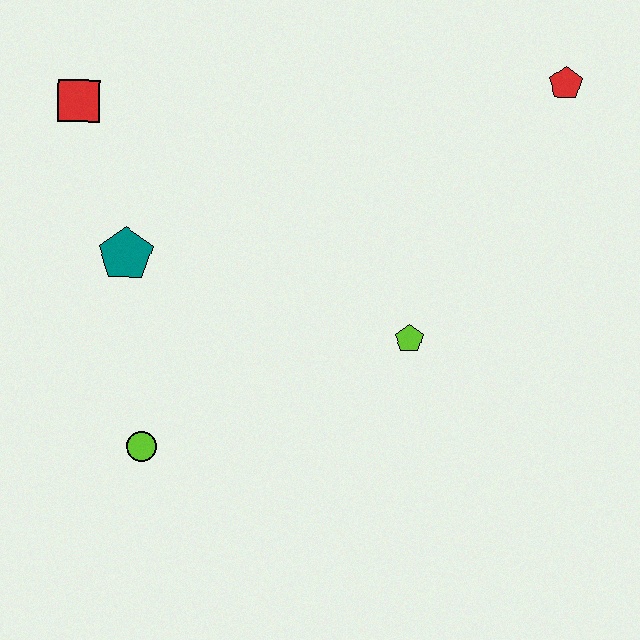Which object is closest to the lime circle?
The teal pentagon is closest to the lime circle.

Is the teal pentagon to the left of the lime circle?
Yes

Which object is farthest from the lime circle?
The red pentagon is farthest from the lime circle.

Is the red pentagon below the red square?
No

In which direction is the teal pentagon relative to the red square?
The teal pentagon is below the red square.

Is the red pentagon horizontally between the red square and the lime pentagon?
No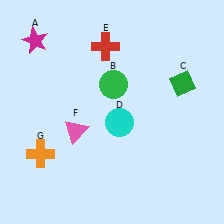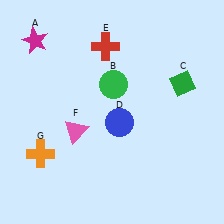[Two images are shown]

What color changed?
The circle (D) changed from cyan in Image 1 to blue in Image 2.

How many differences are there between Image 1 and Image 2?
There is 1 difference between the two images.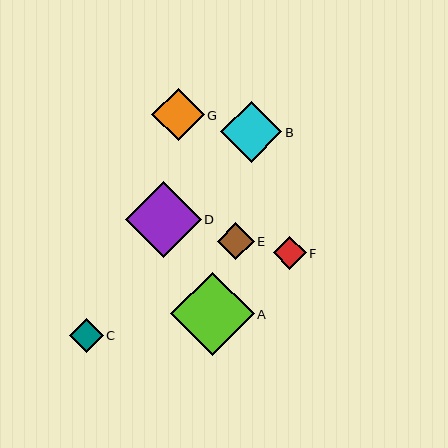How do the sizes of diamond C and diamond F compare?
Diamond C and diamond F are approximately the same size.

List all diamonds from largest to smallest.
From largest to smallest: A, D, B, G, E, C, F.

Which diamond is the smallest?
Diamond F is the smallest with a size of approximately 33 pixels.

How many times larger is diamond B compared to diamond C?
Diamond B is approximately 1.8 times the size of diamond C.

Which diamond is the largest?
Diamond A is the largest with a size of approximately 84 pixels.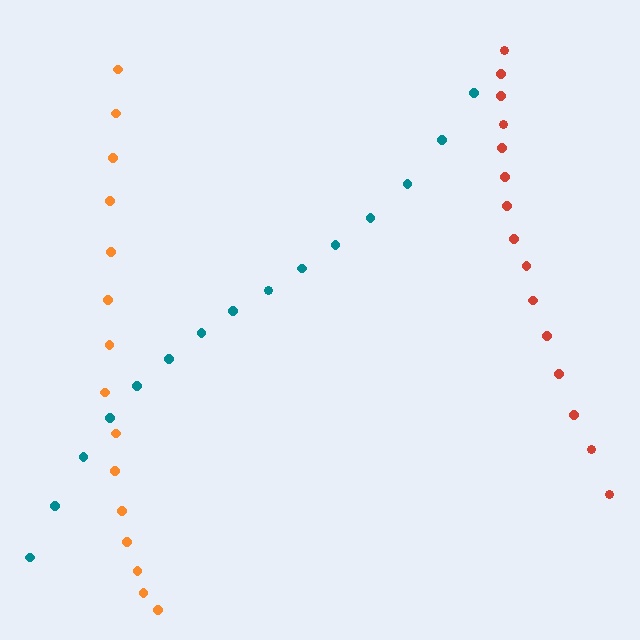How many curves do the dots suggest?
There are 3 distinct paths.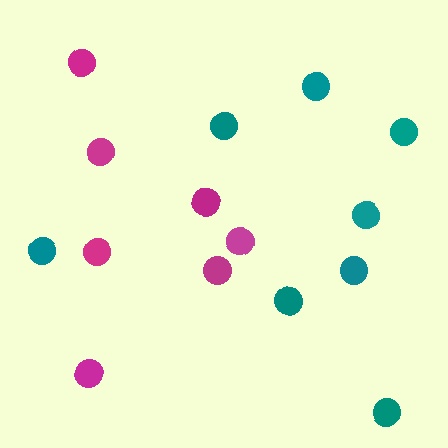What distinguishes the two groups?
There are 2 groups: one group of magenta circles (7) and one group of teal circles (8).